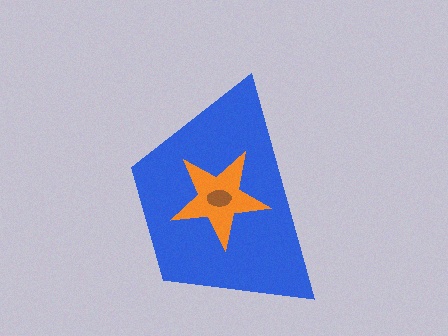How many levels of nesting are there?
3.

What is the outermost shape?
The blue trapezoid.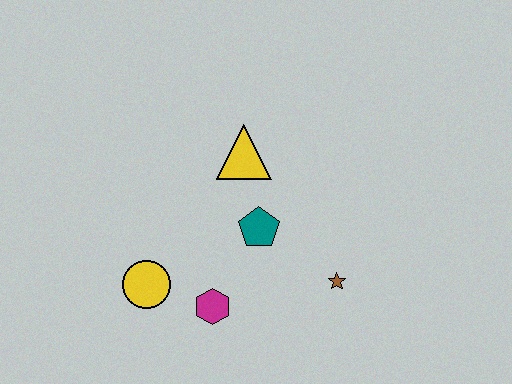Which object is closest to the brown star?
The teal pentagon is closest to the brown star.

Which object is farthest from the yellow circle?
The brown star is farthest from the yellow circle.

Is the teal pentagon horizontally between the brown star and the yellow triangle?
Yes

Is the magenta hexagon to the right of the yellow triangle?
No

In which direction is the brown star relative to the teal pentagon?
The brown star is to the right of the teal pentagon.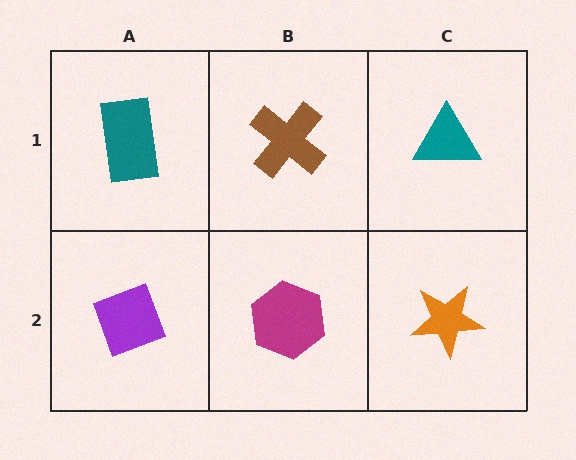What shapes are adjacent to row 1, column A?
A purple diamond (row 2, column A), a brown cross (row 1, column B).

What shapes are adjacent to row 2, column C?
A teal triangle (row 1, column C), a magenta hexagon (row 2, column B).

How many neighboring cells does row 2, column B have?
3.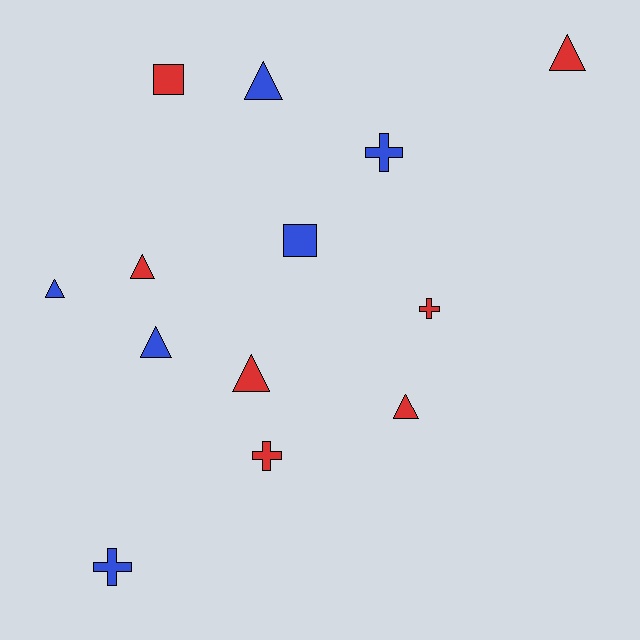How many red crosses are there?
There are 2 red crosses.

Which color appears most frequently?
Red, with 7 objects.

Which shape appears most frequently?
Triangle, with 7 objects.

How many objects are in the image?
There are 13 objects.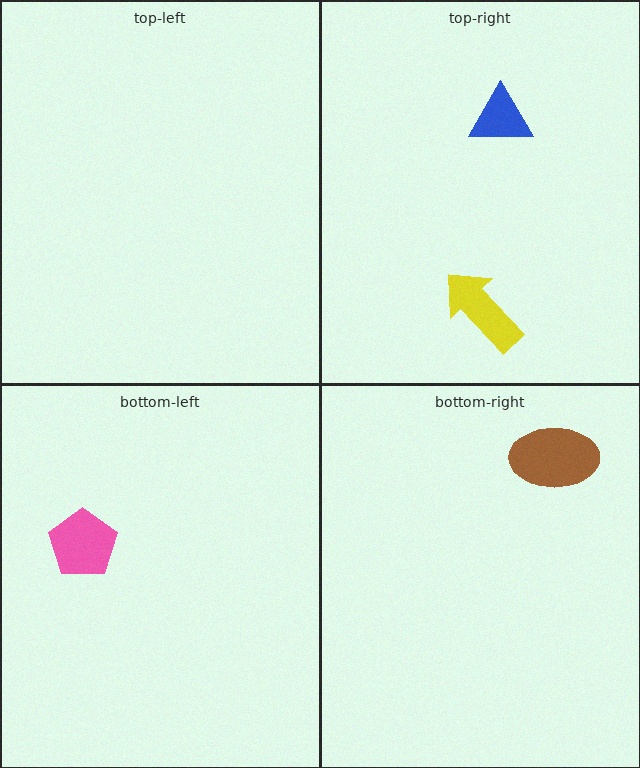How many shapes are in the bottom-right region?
1.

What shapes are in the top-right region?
The blue triangle, the yellow arrow.